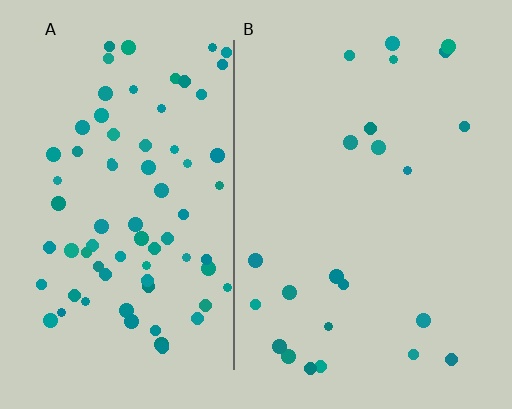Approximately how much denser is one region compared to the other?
Approximately 3.2× — region A over region B.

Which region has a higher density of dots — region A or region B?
A (the left).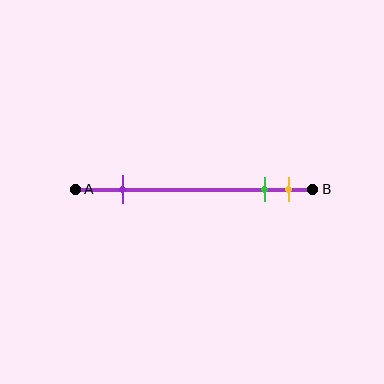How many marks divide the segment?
There are 3 marks dividing the segment.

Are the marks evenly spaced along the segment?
No, the marks are not evenly spaced.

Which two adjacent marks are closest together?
The green and yellow marks are the closest adjacent pair.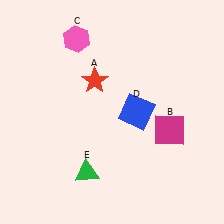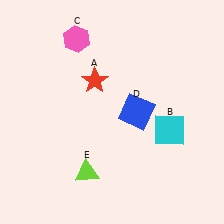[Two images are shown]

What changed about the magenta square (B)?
In Image 1, B is magenta. In Image 2, it changed to cyan.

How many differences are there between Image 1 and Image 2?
There are 2 differences between the two images.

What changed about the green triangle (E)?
In Image 1, E is green. In Image 2, it changed to lime.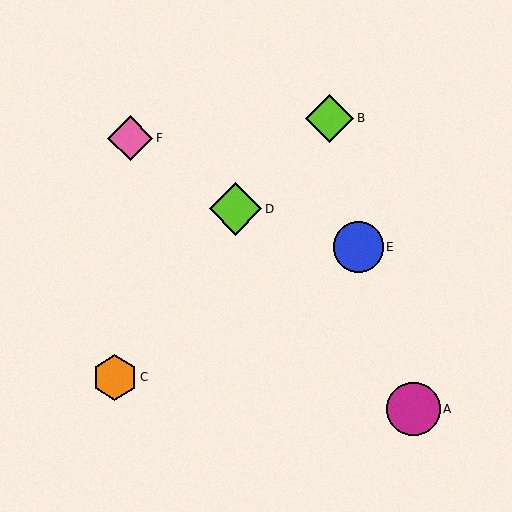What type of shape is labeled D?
Shape D is a lime diamond.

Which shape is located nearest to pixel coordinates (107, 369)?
The orange hexagon (labeled C) at (115, 377) is nearest to that location.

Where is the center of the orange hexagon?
The center of the orange hexagon is at (115, 377).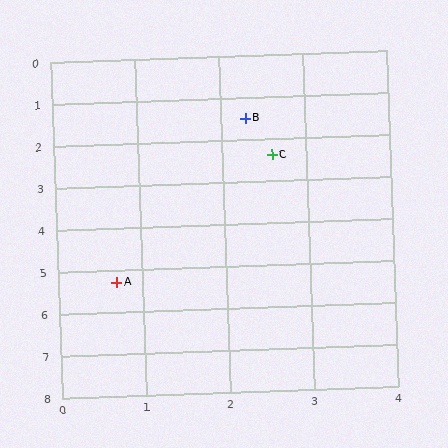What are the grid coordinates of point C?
Point C is at approximately (2.6, 2.4).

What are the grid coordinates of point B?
Point B is at approximately (2.3, 1.5).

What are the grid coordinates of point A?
Point A is at approximately (0.7, 5.3).